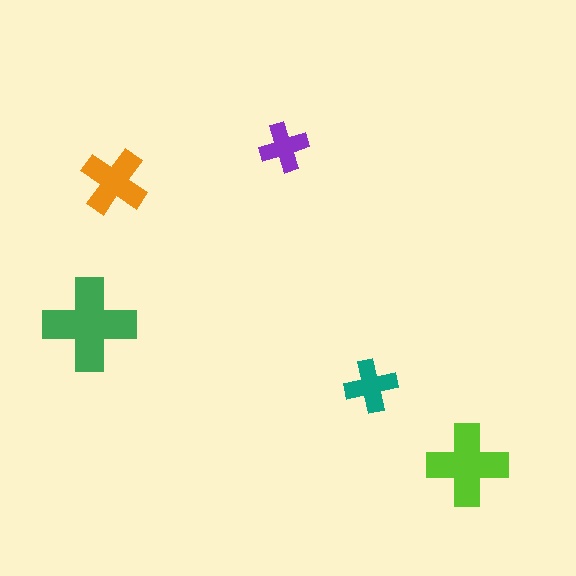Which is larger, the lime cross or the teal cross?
The lime one.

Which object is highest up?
The purple cross is topmost.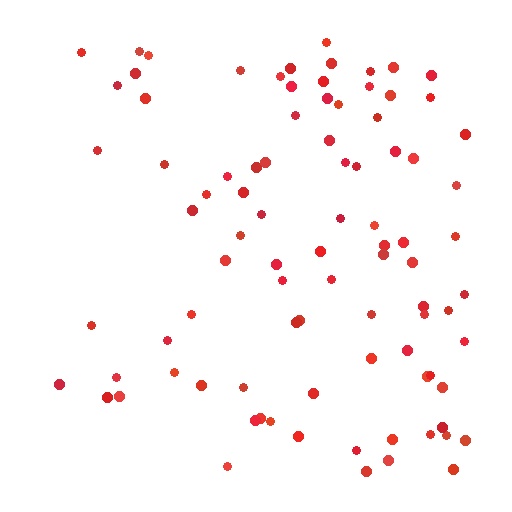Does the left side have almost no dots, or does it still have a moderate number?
Still a moderate number, just noticeably fewer than the right.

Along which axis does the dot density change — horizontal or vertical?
Horizontal.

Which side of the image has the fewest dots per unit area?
The left.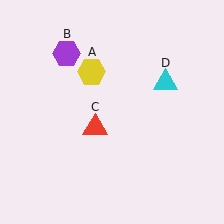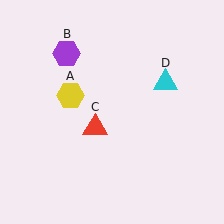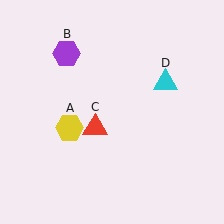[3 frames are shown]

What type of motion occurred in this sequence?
The yellow hexagon (object A) rotated counterclockwise around the center of the scene.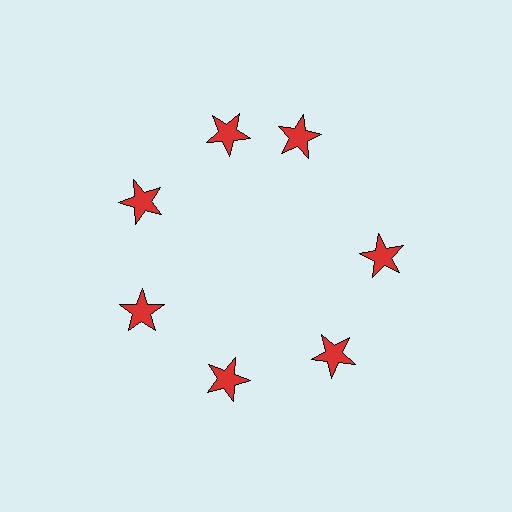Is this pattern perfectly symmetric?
No. The 7 red stars are arranged in a ring, but one element near the 1 o'clock position is rotated out of alignment along the ring, breaking the 7-fold rotational symmetry.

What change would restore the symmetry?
The symmetry would be restored by rotating it back into even spacing with its neighbors so that all 7 stars sit at equal angles and equal distance from the center.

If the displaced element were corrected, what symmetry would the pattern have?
It would have 7-fold rotational symmetry — the pattern would map onto itself every 51 degrees.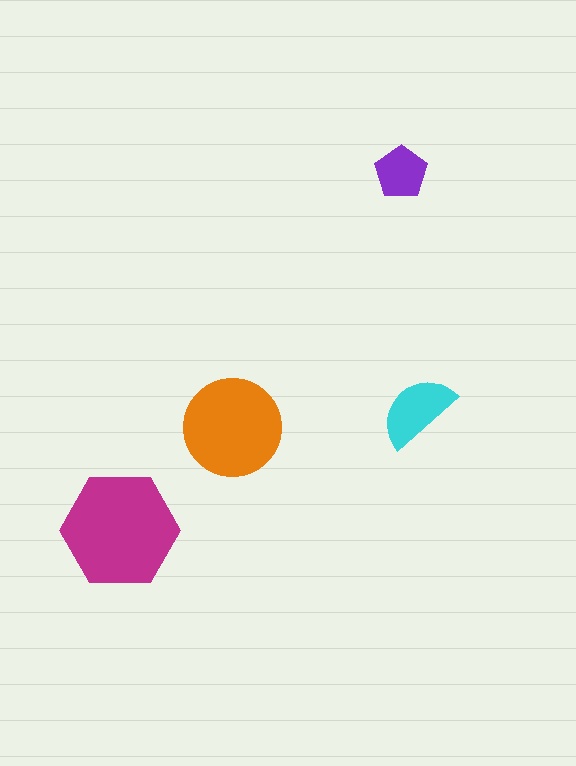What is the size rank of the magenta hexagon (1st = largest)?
1st.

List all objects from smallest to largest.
The purple pentagon, the cyan semicircle, the orange circle, the magenta hexagon.